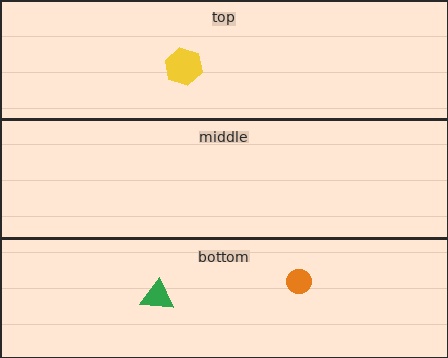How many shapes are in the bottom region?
2.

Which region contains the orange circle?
The bottom region.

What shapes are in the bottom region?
The orange circle, the green triangle.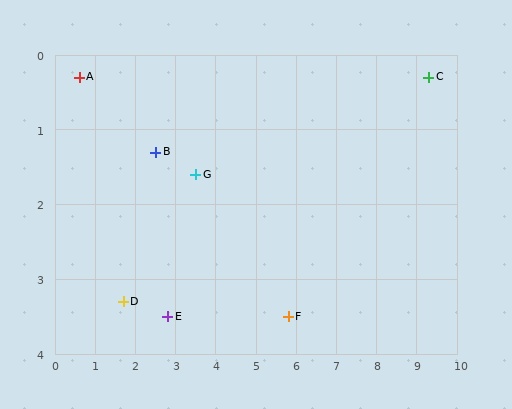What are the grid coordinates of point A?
Point A is at approximately (0.6, 0.3).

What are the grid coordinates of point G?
Point G is at approximately (3.5, 1.6).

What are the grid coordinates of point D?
Point D is at approximately (1.7, 3.3).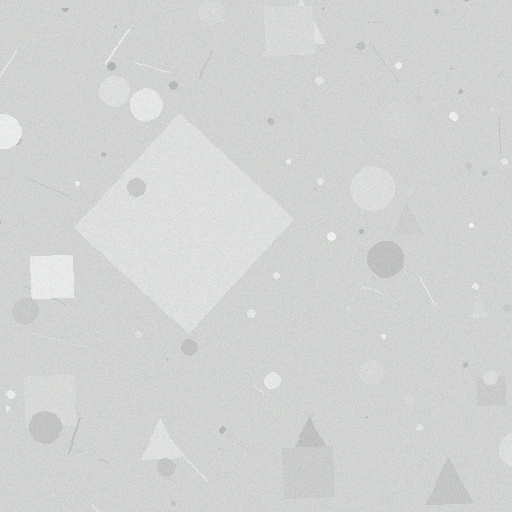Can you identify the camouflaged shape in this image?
The camouflaged shape is a diamond.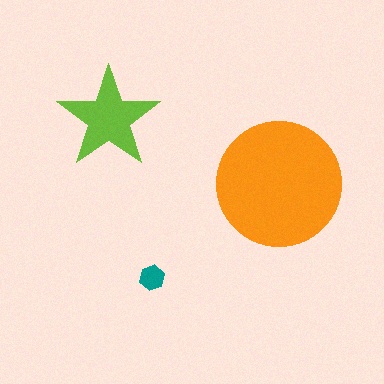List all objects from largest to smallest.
The orange circle, the lime star, the teal hexagon.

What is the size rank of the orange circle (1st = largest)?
1st.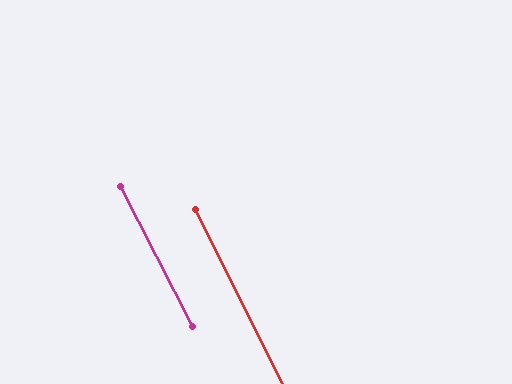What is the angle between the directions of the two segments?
Approximately 1 degree.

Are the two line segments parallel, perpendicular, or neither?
Parallel — their directions differ by only 0.9°.